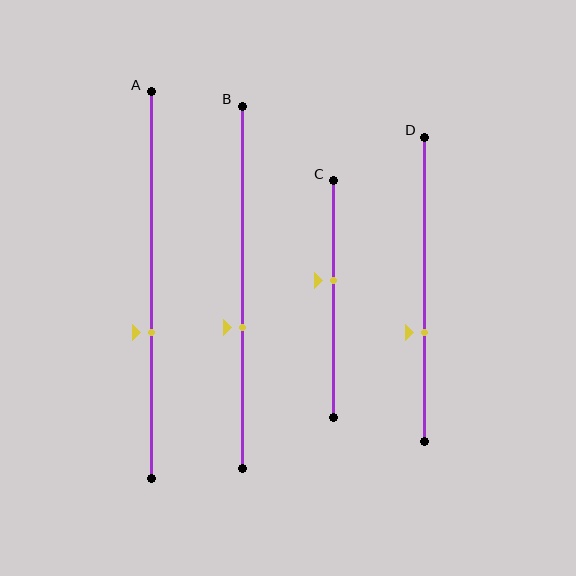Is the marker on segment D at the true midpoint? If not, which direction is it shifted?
No, the marker on segment D is shifted downward by about 14% of the segment length.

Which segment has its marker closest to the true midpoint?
Segment C has its marker closest to the true midpoint.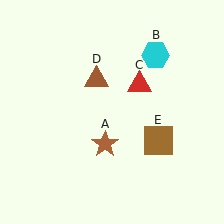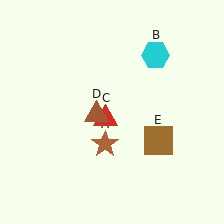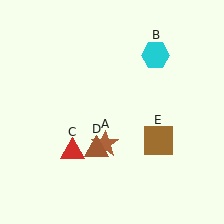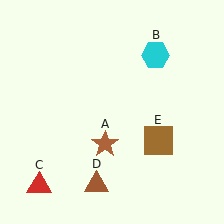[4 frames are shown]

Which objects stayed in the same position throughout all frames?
Brown star (object A) and cyan hexagon (object B) and brown square (object E) remained stationary.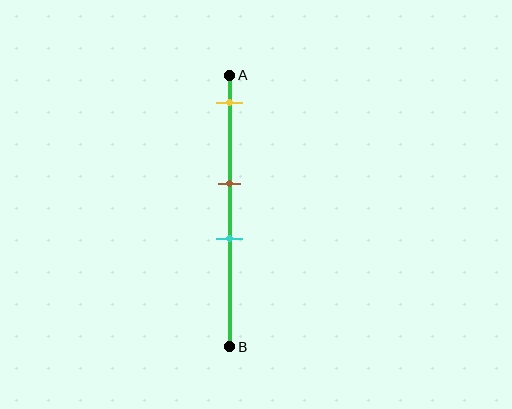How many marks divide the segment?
There are 3 marks dividing the segment.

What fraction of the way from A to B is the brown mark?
The brown mark is approximately 40% (0.4) of the way from A to B.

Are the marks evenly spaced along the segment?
No, the marks are not evenly spaced.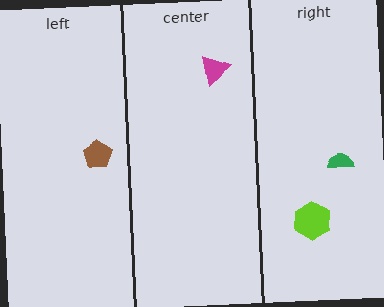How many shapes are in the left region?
1.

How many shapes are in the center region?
1.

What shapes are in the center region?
The magenta triangle.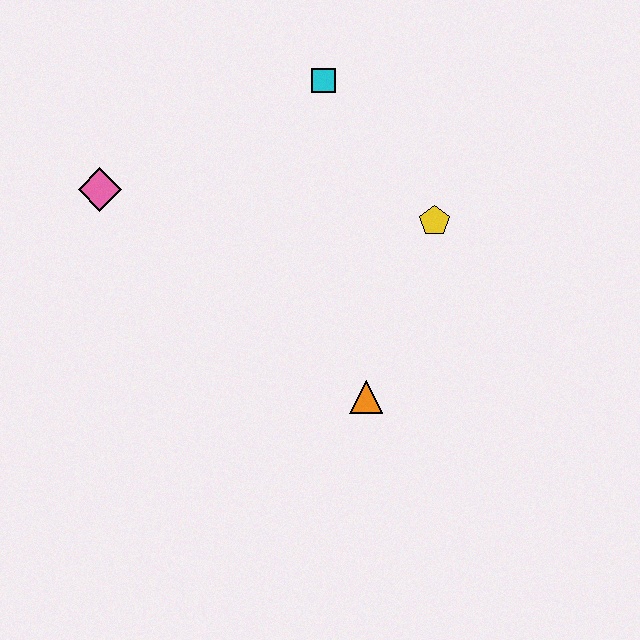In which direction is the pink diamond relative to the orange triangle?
The pink diamond is to the left of the orange triangle.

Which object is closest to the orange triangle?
The yellow pentagon is closest to the orange triangle.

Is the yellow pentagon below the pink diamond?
Yes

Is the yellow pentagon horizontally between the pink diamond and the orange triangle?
No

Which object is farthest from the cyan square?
The orange triangle is farthest from the cyan square.